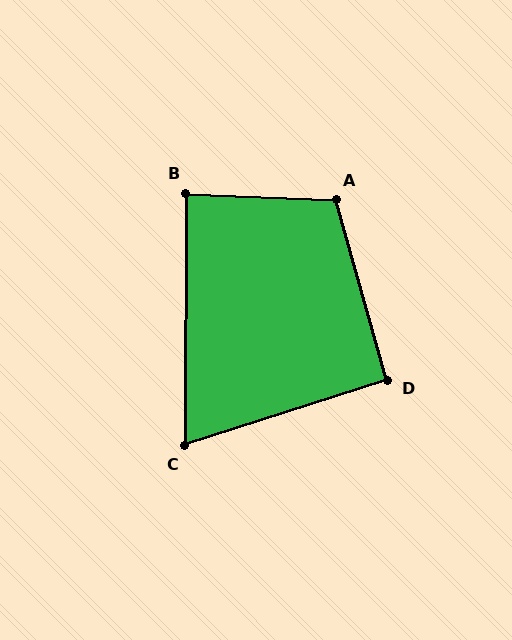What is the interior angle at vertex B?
Approximately 88 degrees (approximately right).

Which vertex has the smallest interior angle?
C, at approximately 72 degrees.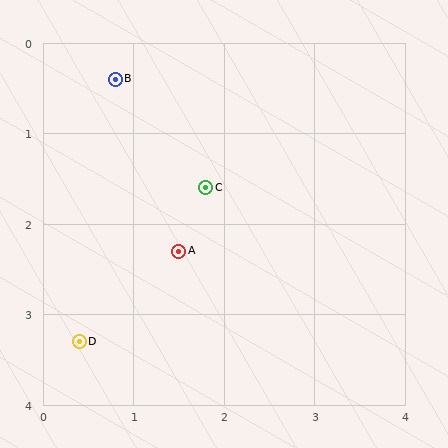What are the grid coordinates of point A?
Point A is at approximately (1.5, 2.3).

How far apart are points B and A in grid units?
Points B and A are about 2.0 grid units apart.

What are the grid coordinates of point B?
Point B is at approximately (0.8, 0.4).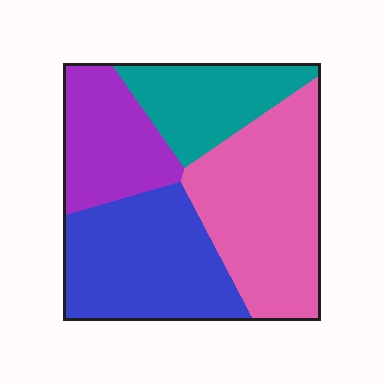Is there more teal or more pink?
Pink.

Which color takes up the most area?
Pink, at roughly 35%.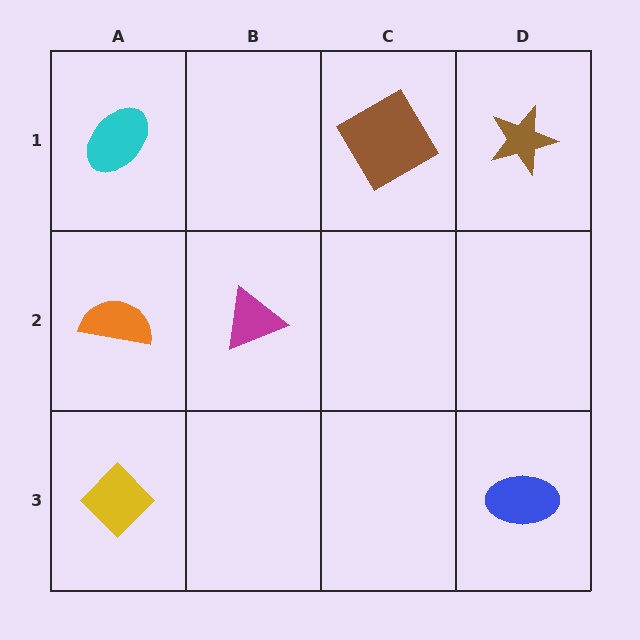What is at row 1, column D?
A brown star.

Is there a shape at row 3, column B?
No, that cell is empty.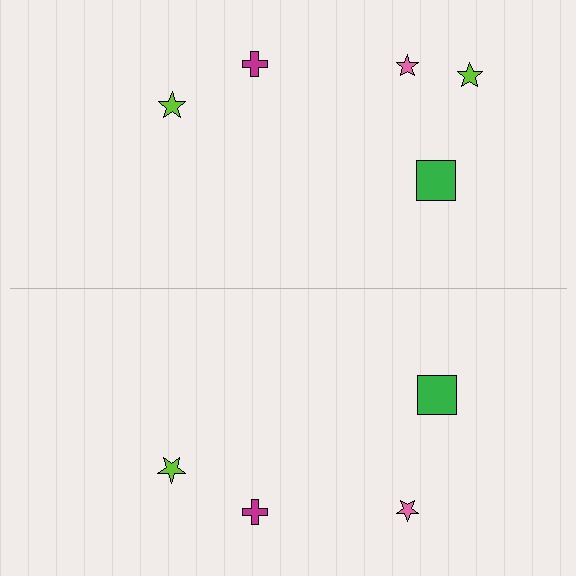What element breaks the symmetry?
A lime star is missing from the bottom side.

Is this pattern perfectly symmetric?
No, the pattern is not perfectly symmetric. A lime star is missing from the bottom side.